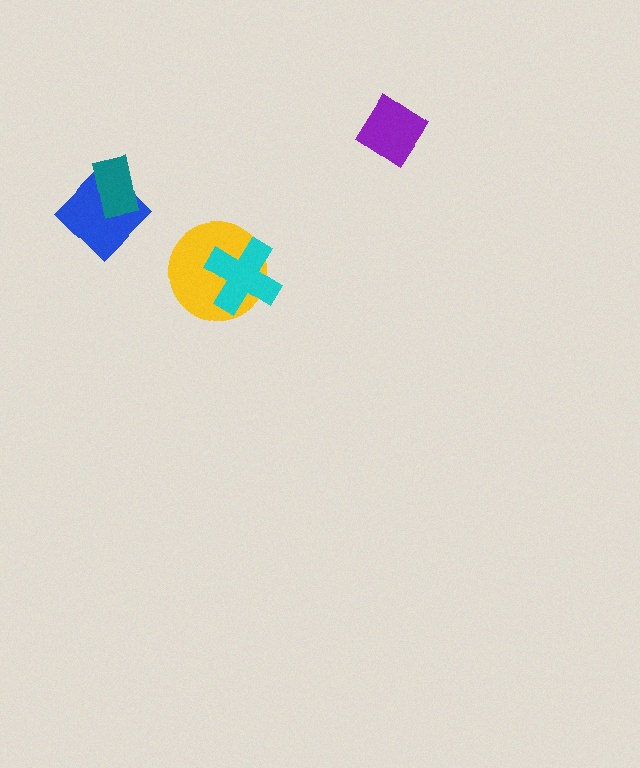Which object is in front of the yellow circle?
The cyan cross is in front of the yellow circle.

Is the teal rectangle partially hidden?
No, no other shape covers it.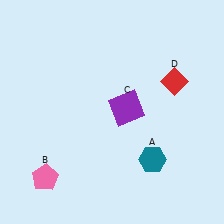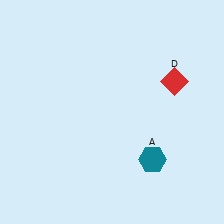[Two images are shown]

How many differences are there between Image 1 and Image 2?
There are 2 differences between the two images.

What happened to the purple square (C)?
The purple square (C) was removed in Image 2. It was in the top-right area of Image 1.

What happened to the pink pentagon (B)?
The pink pentagon (B) was removed in Image 2. It was in the bottom-left area of Image 1.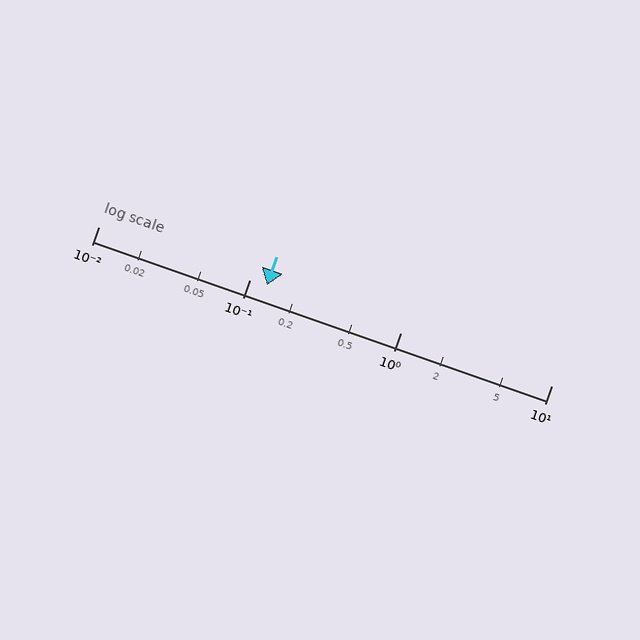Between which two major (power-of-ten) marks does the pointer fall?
The pointer is between 0.1 and 1.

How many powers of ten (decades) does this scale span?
The scale spans 3 decades, from 0.01 to 10.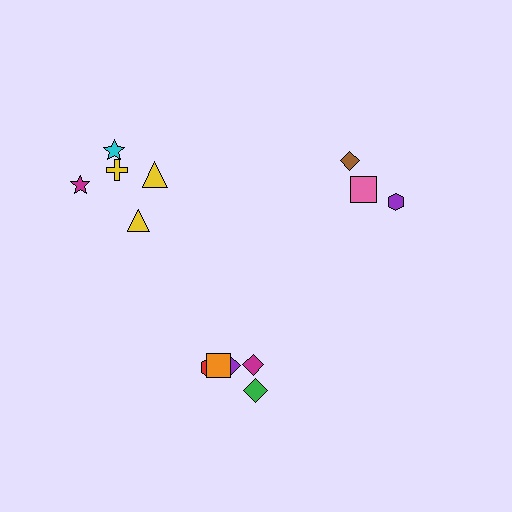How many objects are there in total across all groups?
There are 13 objects.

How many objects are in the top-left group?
There are 5 objects.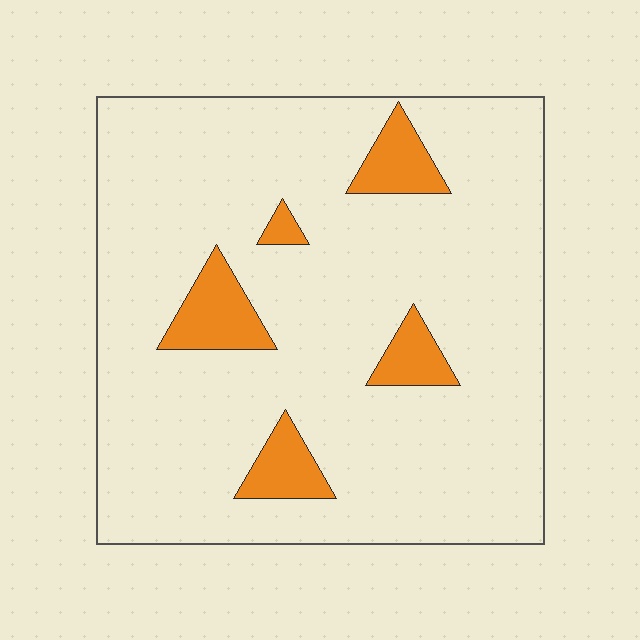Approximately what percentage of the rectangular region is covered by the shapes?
Approximately 10%.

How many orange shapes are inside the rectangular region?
5.